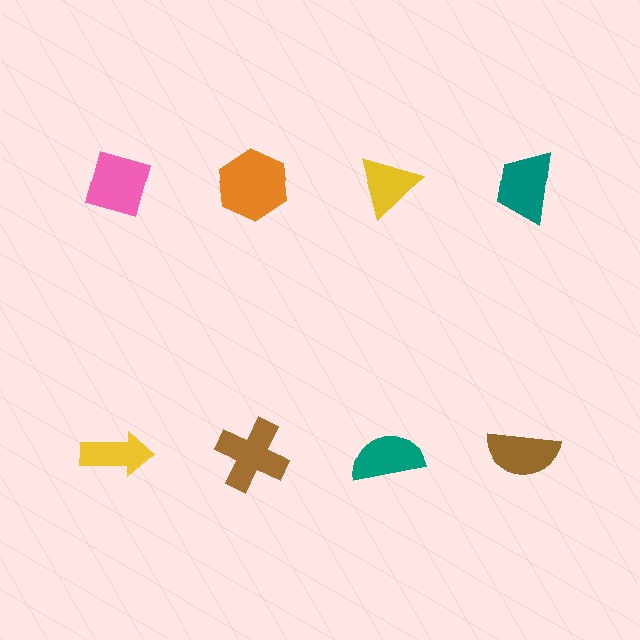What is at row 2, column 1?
A yellow arrow.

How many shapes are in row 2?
4 shapes.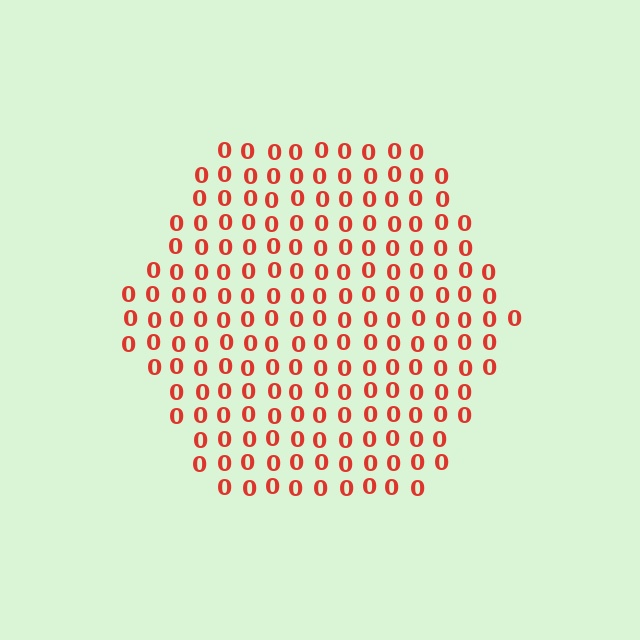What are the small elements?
The small elements are digit 0's.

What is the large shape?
The large shape is a hexagon.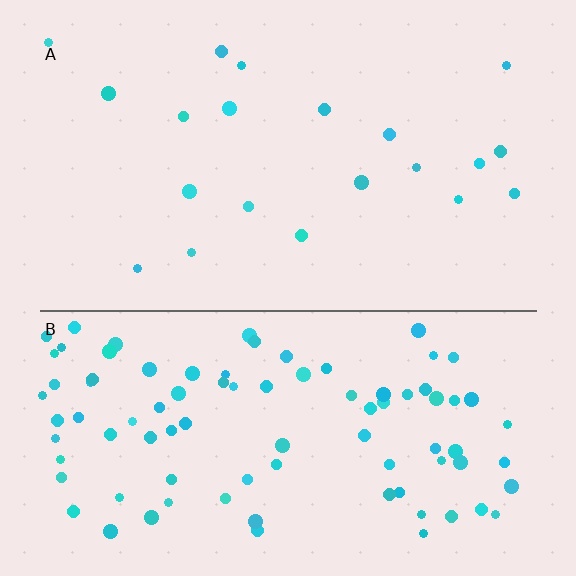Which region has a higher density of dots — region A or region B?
B (the bottom).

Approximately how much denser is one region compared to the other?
Approximately 4.4× — region B over region A.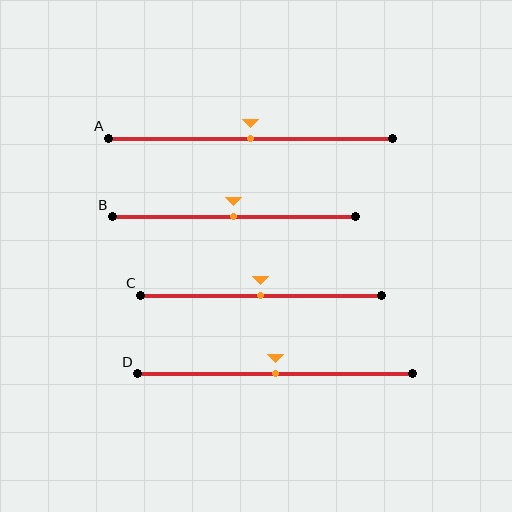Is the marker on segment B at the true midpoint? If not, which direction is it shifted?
Yes, the marker on segment B is at the true midpoint.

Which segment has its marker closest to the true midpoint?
Segment A has its marker closest to the true midpoint.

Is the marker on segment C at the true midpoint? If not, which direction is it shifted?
Yes, the marker on segment C is at the true midpoint.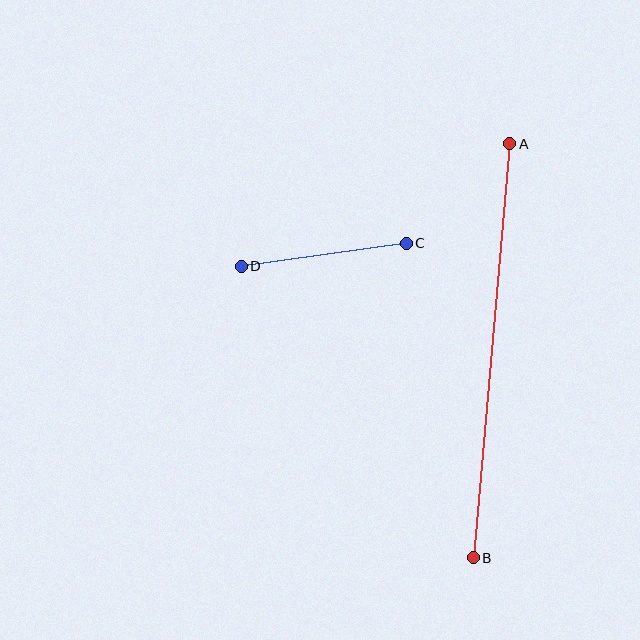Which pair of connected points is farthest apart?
Points A and B are farthest apart.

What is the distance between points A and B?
The distance is approximately 416 pixels.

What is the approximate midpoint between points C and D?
The midpoint is at approximately (324, 255) pixels.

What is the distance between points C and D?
The distance is approximately 166 pixels.